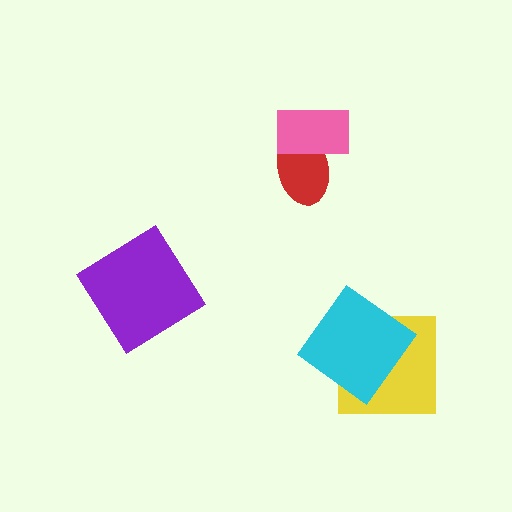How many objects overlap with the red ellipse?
1 object overlaps with the red ellipse.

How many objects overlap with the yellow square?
1 object overlaps with the yellow square.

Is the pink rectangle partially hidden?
No, no other shape covers it.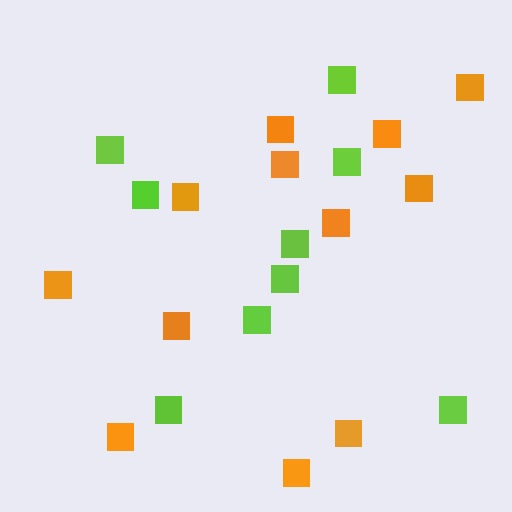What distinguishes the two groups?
There are 2 groups: one group of orange squares (12) and one group of lime squares (9).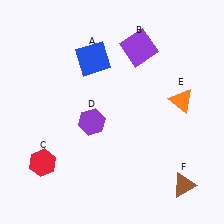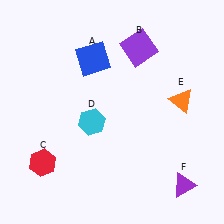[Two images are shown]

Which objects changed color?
D changed from purple to cyan. F changed from brown to purple.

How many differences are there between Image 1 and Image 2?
There are 2 differences between the two images.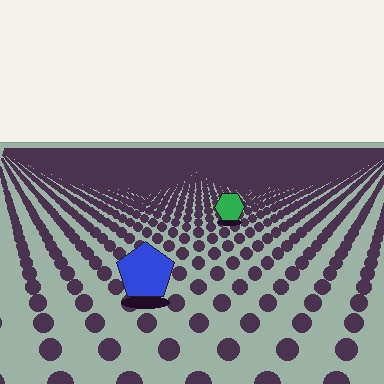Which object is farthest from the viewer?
The green hexagon is farthest from the viewer. It appears smaller and the ground texture around it is denser.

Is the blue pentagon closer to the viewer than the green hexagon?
Yes. The blue pentagon is closer — you can tell from the texture gradient: the ground texture is coarser near it.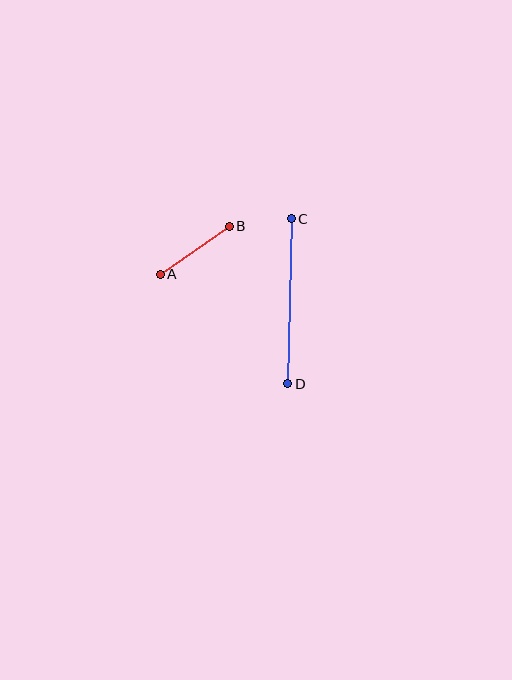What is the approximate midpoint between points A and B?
The midpoint is at approximately (195, 250) pixels.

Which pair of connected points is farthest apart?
Points C and D are farthest apart.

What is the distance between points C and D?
The distance is approximately 165 pixels.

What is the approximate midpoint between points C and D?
The midpoint is at approximately (289, 301) pixels.